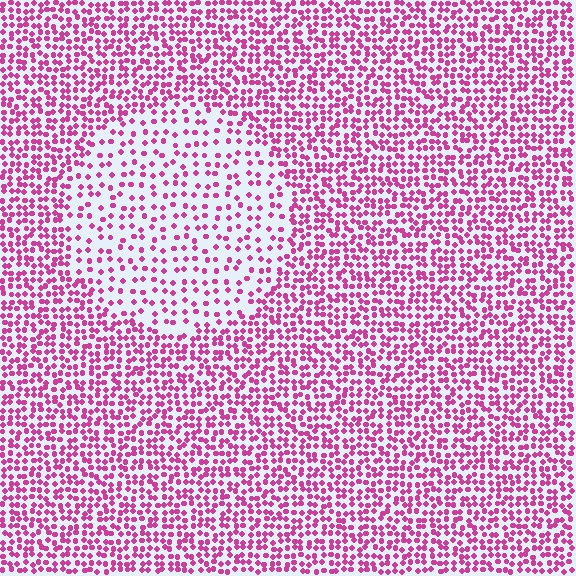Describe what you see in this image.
The image contains small magenta elements arranged at two different densities. A circle-shaped region is visible where the elements are less densely packed than the surrounding area.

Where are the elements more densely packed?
The elements are more densely packed outside the circle boundary.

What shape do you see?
I see a circle.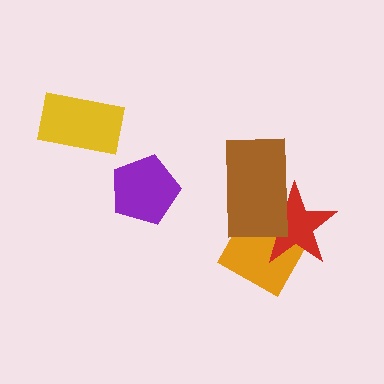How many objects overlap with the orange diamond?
2 objects overlap with the orange diamond.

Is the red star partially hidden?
Yes, it is partially covered by another shape.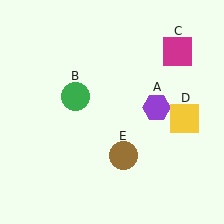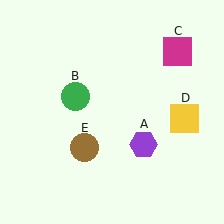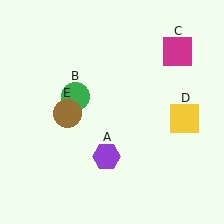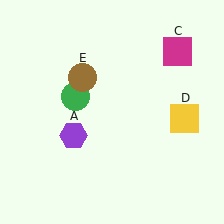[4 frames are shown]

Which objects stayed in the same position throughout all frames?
Green circle (object B) and magenta square (object C) and yellow square (object D) remained stationary.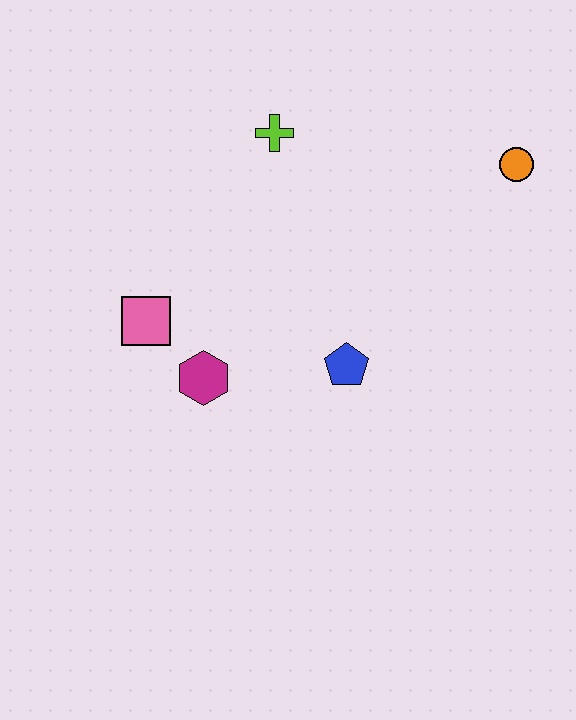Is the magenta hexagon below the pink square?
Yes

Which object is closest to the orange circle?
The lime cross is closest to the orange circle.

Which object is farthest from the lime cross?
The magenta hexagon is farthest from the lime cross.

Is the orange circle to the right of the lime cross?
Yes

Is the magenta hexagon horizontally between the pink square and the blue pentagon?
Yes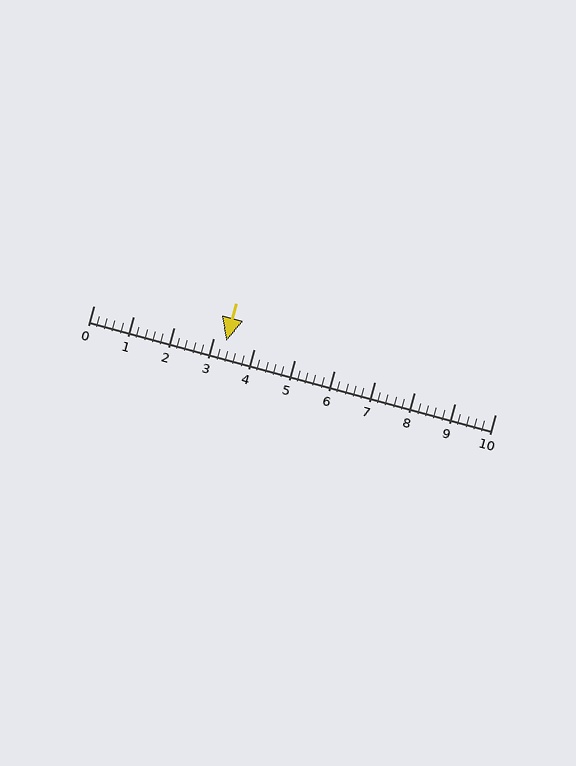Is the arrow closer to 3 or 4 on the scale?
The arrow is closer to 3.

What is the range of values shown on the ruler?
The ruler shows values from 0 to 10.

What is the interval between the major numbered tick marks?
The major tick marks are spaced 1 units apart.